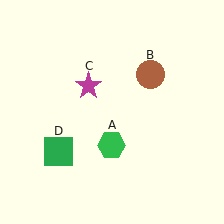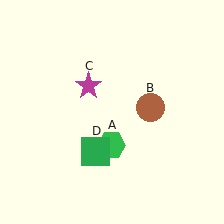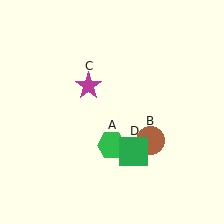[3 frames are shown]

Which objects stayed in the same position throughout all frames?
Green hexagon (object A) and magenta star (object C) remained stationary.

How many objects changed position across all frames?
2 objects changed position: brown circle (object B), green square (object D).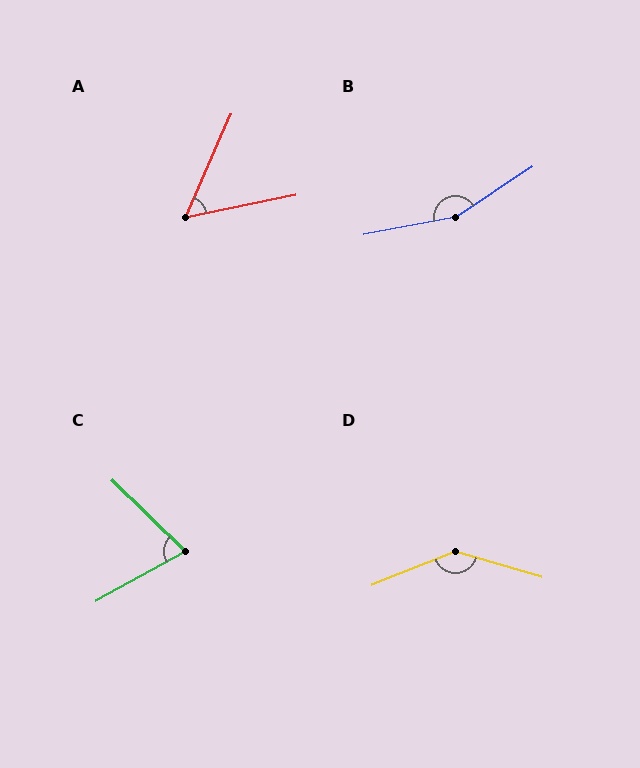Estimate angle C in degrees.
Approximately 73 degrees.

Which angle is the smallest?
A, at approximately 55 degrees.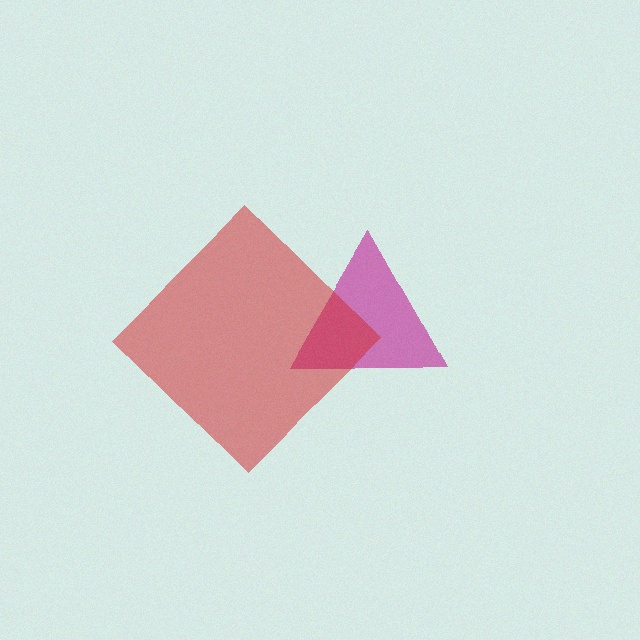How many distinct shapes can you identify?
There are 2 distinct shapes: a magenta triangle, a red diamond.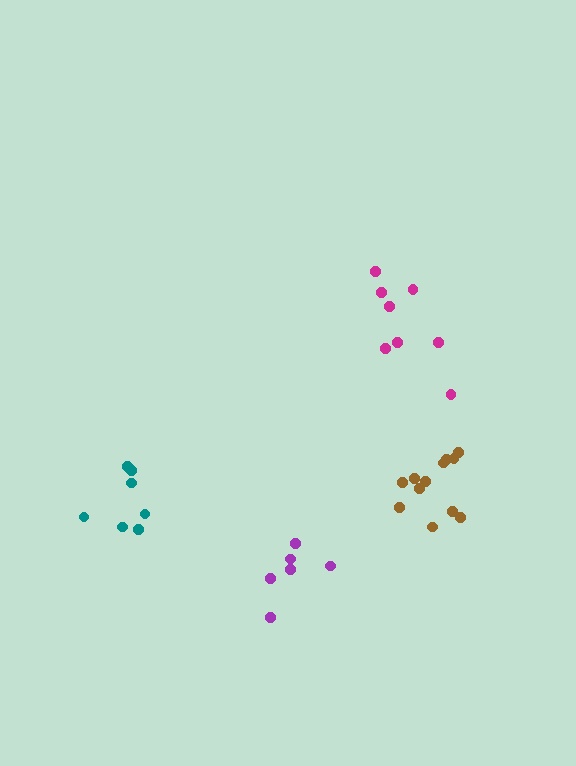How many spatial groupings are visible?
There are 4 spatial groupings.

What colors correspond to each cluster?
The clusters are colored: brown, magenta, purple, teal.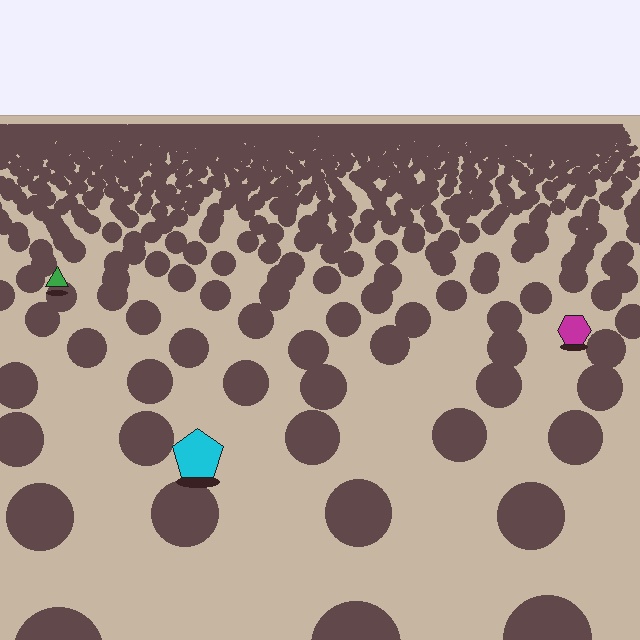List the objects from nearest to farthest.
From nearest to farthest: the cyan pentagon, the magenta hexagon, the green triangle.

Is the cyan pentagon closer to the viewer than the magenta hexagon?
Yes. The cyan pentagon is closer — you can tell from the texture gradient: the ground texture is coarser near it.